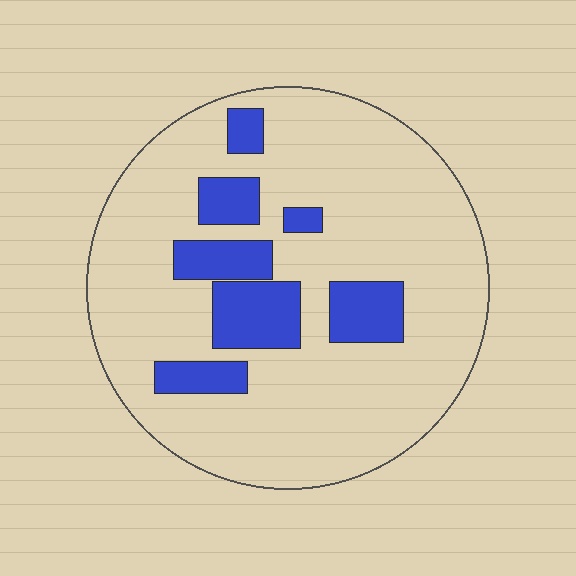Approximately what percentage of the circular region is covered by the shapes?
Approximately 20%.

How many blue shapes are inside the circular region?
7.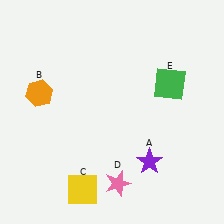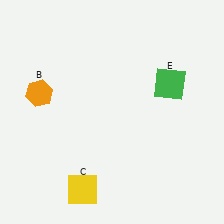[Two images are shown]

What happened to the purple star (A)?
The purple star (A) was removed in Image 2. It was in the bottom-right area of Image 1.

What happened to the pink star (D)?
The pink star (D) was removed in Image 2. It was in the bottom-right area of Image 1.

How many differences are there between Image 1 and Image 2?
There are 2 differences between the two images.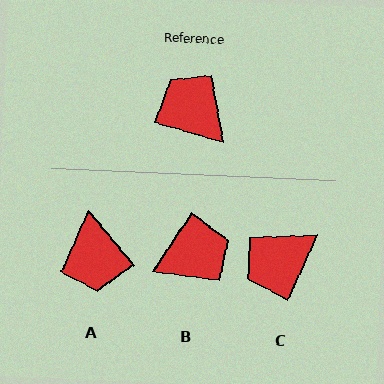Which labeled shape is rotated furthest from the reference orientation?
A, about 145 degrees away.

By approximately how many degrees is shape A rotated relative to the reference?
Approximately 145 degrees counter-clockwise.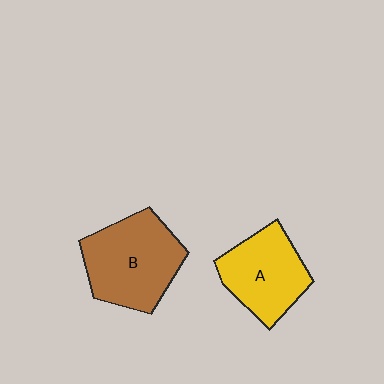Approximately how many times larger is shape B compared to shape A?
Approximately 1.2 times.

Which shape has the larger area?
Shape B (brown).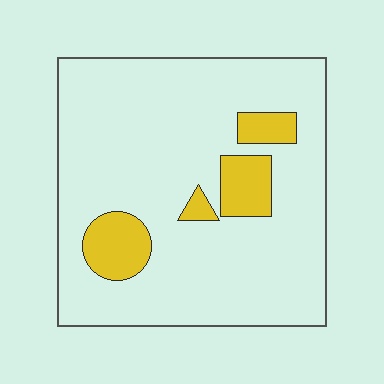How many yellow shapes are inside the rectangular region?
4.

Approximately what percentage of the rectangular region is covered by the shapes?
Approximately 15%.